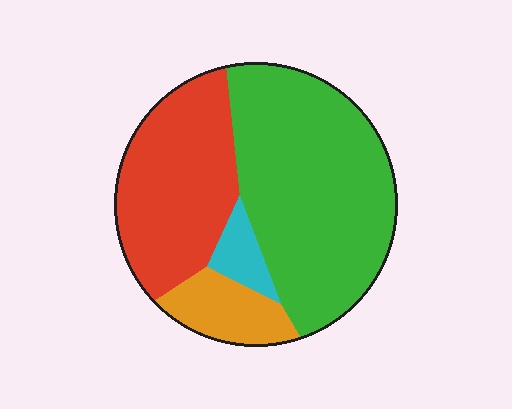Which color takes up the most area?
Green, at roughly 50%.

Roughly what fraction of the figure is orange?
Orange covers 11% of the figure.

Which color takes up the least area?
Cyan, at roughly 5%.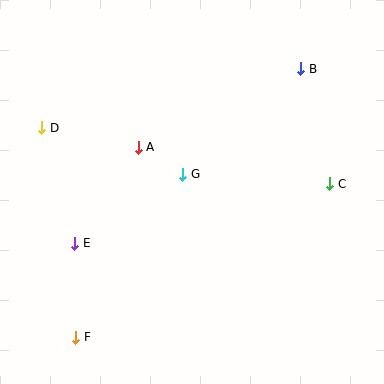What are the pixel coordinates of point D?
Point D is at (42, 128).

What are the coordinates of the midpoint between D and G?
The midpoint between D and G is at (112, 151).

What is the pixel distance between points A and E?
The distance between A and E is 115 pixels.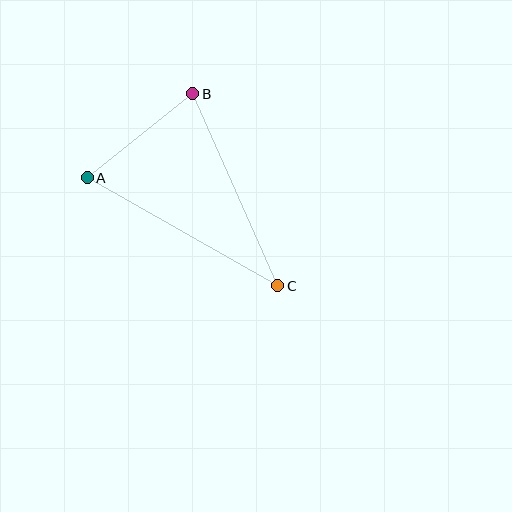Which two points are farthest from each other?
Points A and C are farthest from each other.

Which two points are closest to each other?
Points A and B are closest to each other.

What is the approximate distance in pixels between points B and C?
The distance between B and C is approximately 210 pixels.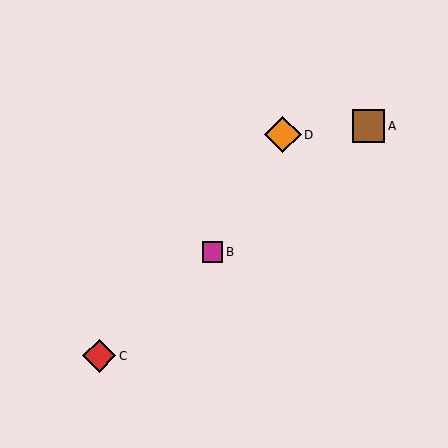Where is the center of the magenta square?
The center of the magenta square is at (213, 252).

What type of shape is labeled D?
Shape D is an orange diamond.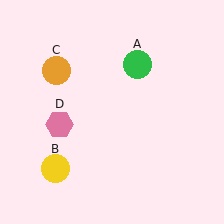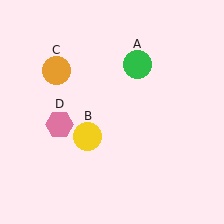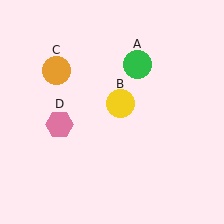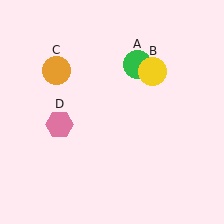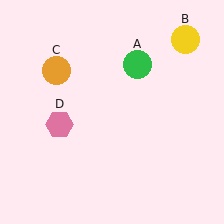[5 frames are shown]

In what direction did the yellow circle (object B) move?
The yellow circle (object B) moved up and to the right.